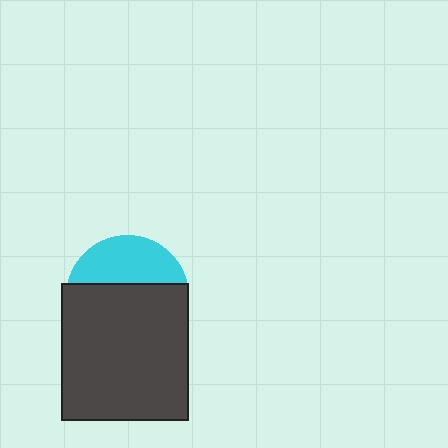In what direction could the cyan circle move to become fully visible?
The cyan circle could move up. That would shift it out from behind the dark gray rectangle entirely.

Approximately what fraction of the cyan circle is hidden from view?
Roughly 63% of the cyan circle is hidden behind the dark gray rectangle.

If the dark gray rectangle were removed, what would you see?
You would see the complete cyan circle.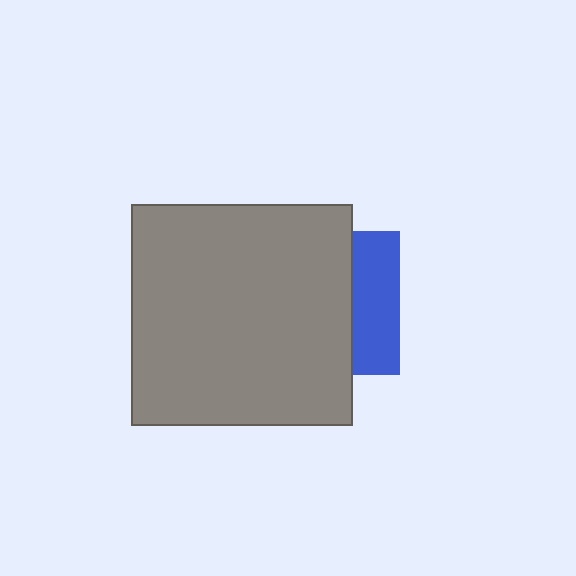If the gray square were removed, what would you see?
You would see the complete blue square.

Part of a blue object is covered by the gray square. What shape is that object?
It is a square.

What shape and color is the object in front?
The object in front is a gray square.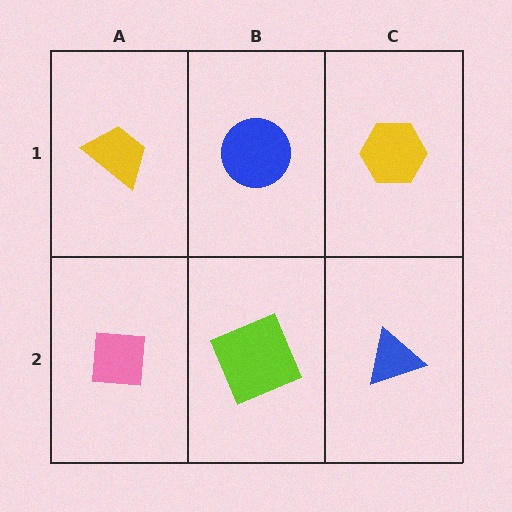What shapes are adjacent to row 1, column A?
A pink square (row 2, column A), a blue circle (row 1, column B).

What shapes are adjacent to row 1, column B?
A lime square (row 2, column B), a yellow trapezoid (row 1, column A), a yellow hexagon (row 1, column C).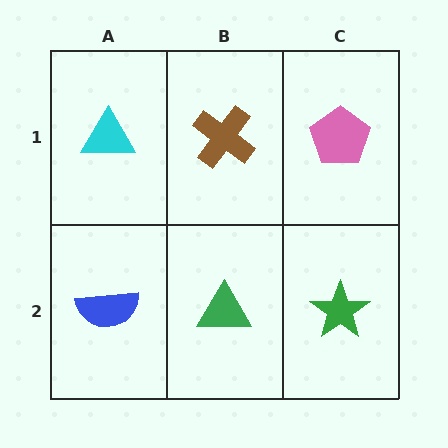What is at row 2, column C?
A green star.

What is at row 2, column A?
A blue semicircle.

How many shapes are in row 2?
3 shapes.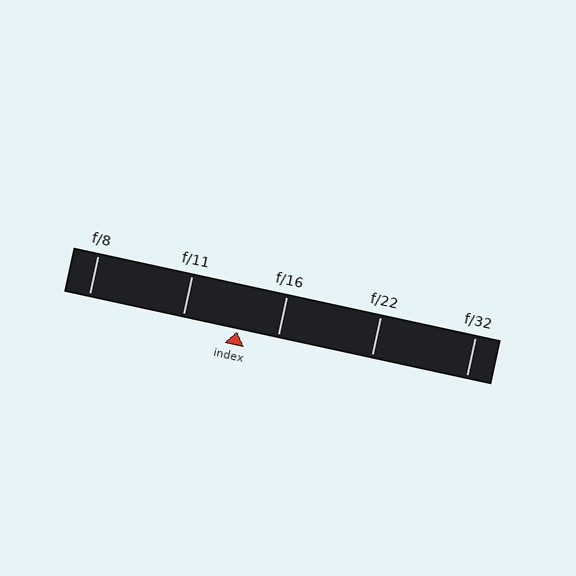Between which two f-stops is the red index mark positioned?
The index mark is between f/11 and f/16.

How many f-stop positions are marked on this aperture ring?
There are 5 f-stop positions marked.